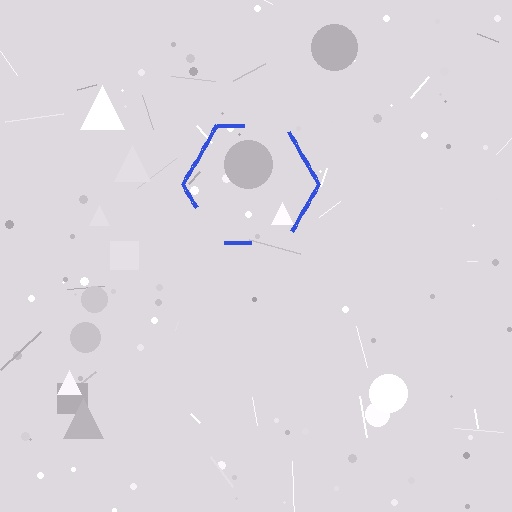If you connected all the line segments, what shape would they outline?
They would outline a hexagon.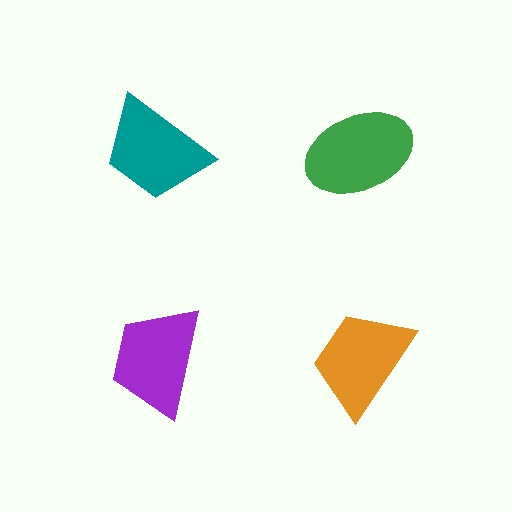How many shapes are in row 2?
2 shapes.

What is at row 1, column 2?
A green ellipse.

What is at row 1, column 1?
A teal trapezoid.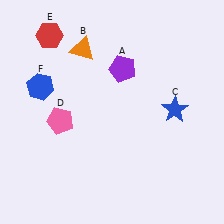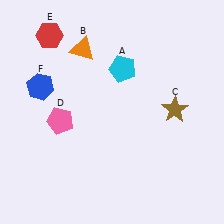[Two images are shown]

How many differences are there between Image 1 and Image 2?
There are 2 differences between the two images.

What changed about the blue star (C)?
In Image 1, C is blue. In Image 2, it changed to brown.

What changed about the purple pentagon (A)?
In Image 1, A is purple. In Image 2, it changed to cyan.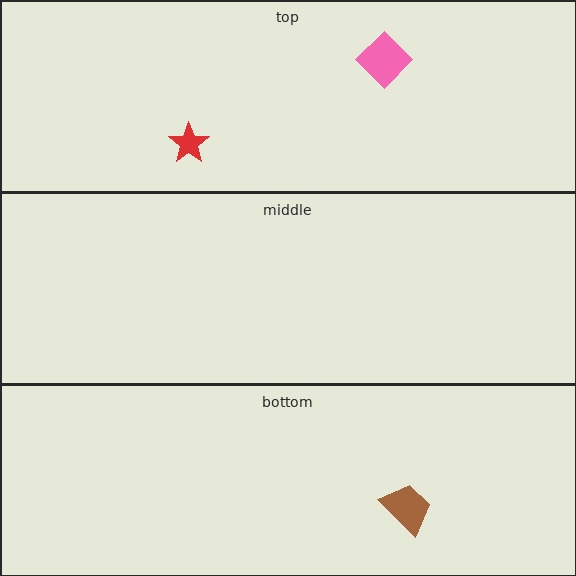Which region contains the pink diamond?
The top region.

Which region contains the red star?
The top region.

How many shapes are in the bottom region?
1.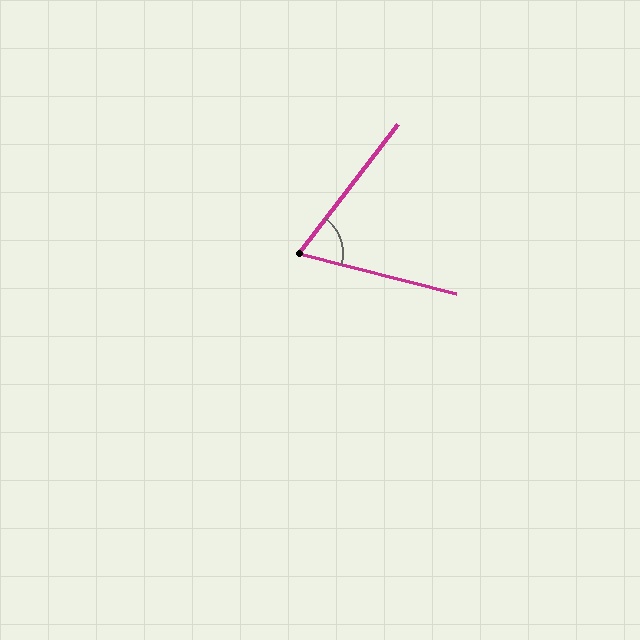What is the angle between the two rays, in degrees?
Approximately 67 degrees.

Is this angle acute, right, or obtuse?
It is acute.